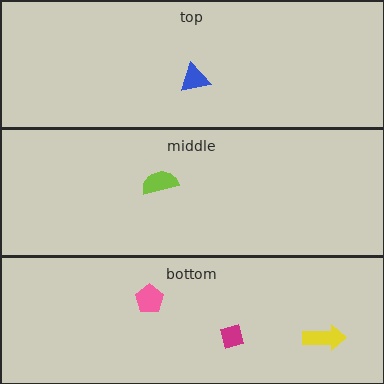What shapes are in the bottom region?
The yellow arrow, the magenta diamond, the pink pentagon.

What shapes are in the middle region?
The lime semicircle.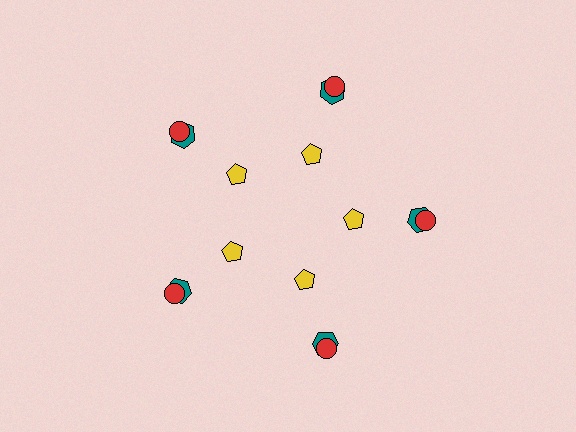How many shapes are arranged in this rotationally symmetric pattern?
There are 15 shapes, arranged in 5 groups of 3.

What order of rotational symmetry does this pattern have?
This pattern has 5-fold rotational symmetry.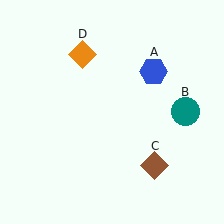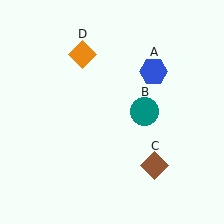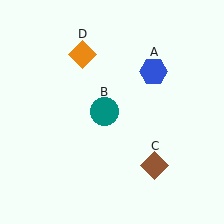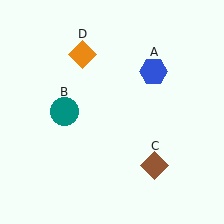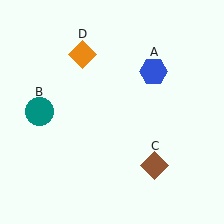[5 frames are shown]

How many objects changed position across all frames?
1 object changed position: teal circle (object B).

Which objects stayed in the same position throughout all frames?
Blue hexagon (object A) and brown diamond (object C) and orange diamond (object D) remained stationary.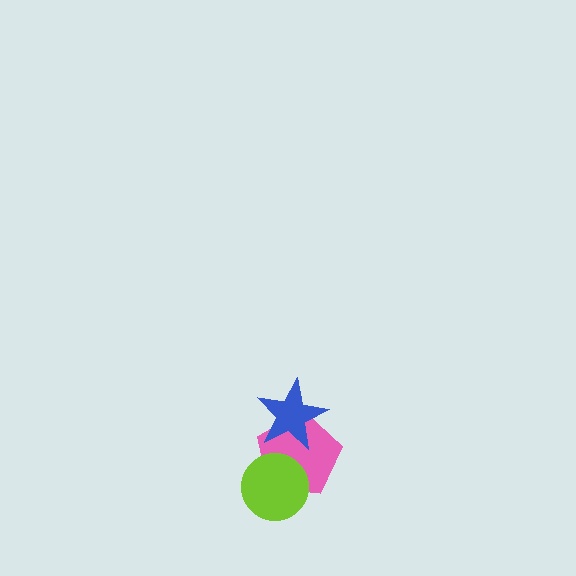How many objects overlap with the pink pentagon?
2 objects overlap with the pink pentagon.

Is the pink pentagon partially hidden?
Yes, it is partially covered by another shape.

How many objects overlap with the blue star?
1 object overlaps with the blue star.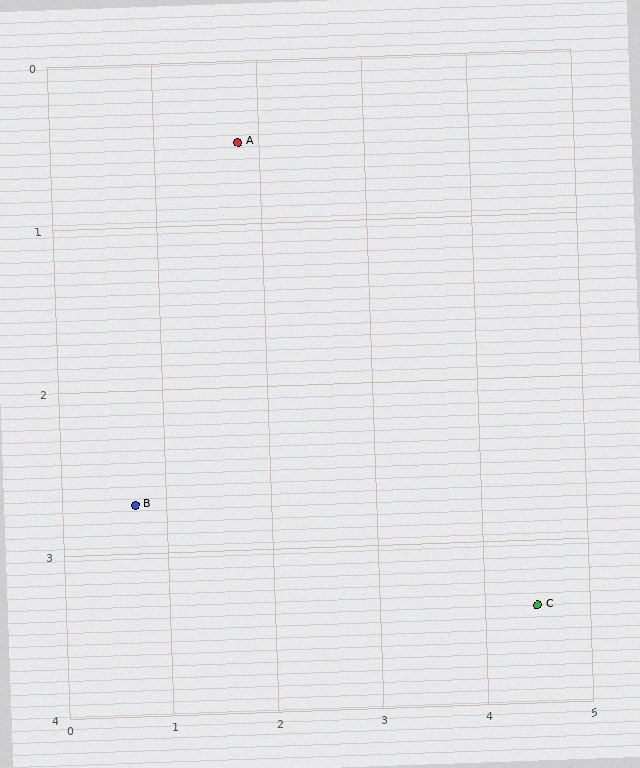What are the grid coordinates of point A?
Point A is at approximately (1.8, 0.5).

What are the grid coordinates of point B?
Point B is at approximately (0.7, 2.7).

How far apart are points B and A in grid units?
Points B and A are about 2.5 grid units apart.